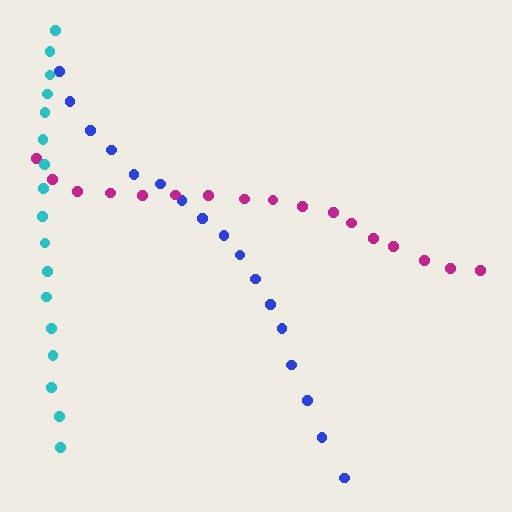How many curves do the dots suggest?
There are 3 distinct paths.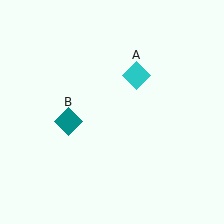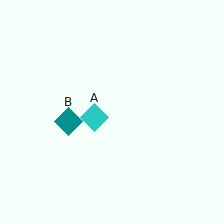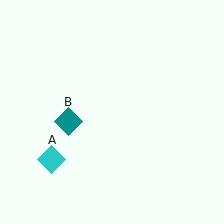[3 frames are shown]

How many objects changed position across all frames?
1 object changed position: cyan diamond (object A).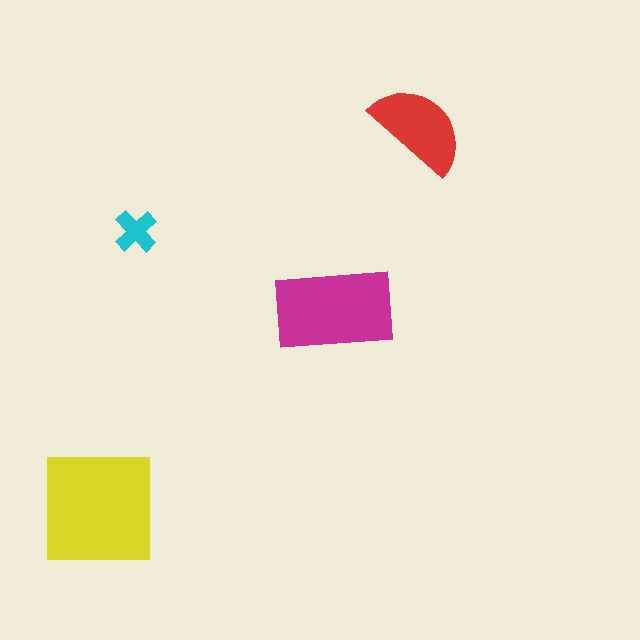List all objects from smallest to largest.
The cyan cross, the red semicircle, the magenta rectangle, the yellow square.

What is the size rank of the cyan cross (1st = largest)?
4th.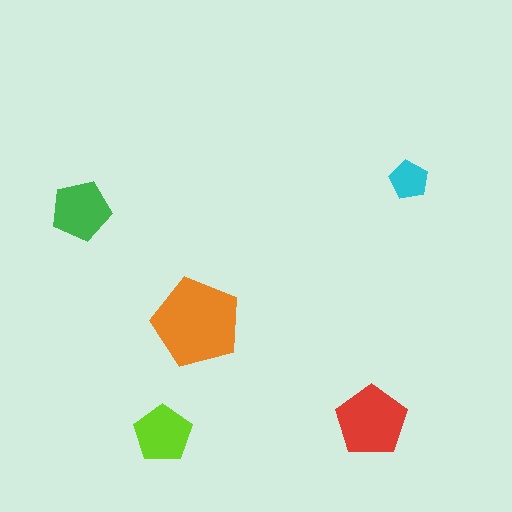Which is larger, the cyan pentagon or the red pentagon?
The red one.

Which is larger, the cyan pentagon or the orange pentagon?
The orange one.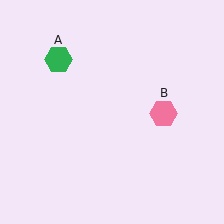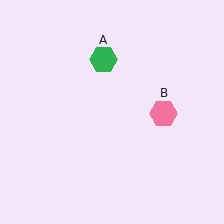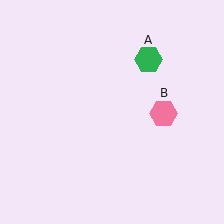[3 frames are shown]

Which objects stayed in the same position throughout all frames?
Pink hexagon (object B) remained stationary.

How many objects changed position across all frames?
1 object changed position: green hexagon (object A).